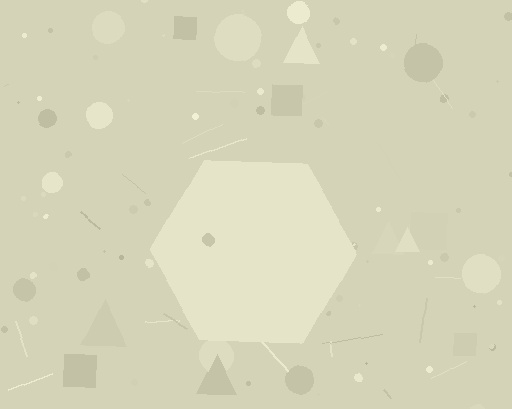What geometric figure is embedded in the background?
A hexagon is embedded in the background.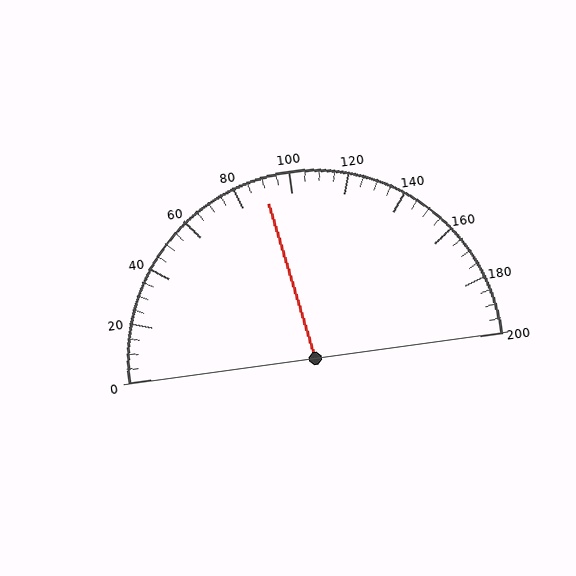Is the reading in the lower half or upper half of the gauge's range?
The reading is in the lower half of the range (0 to 200).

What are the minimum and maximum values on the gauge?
The gauge ranges from 0 to 200.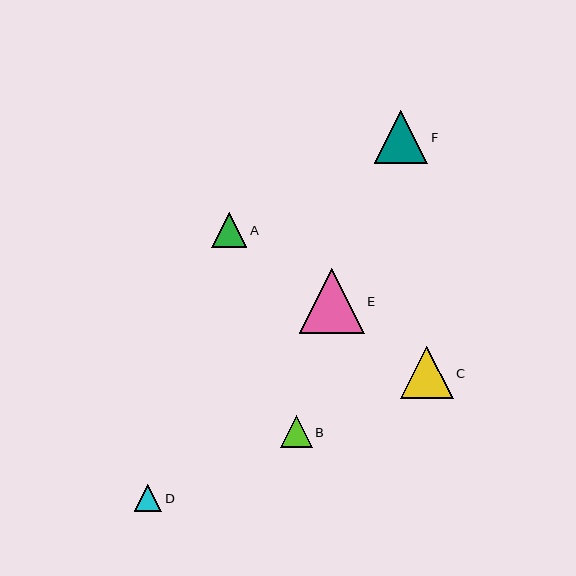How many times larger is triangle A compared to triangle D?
Triangle A is approximately 1.3 times the size of triangle D.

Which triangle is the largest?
Triangle E is the largest with a size of approximately 65 pixels.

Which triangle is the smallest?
Triangle D is the smallest with a size of approximately 27 pixels.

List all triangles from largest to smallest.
From largest to smallest: E, F, C, A, B, D.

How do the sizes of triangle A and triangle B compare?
Triangle A and triangle B are approximately the same size.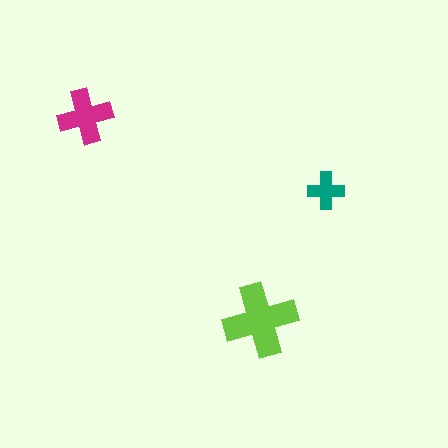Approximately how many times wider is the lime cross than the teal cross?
About 2 times wider.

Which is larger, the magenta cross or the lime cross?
The lime one.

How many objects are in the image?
There are 3 objects in the image.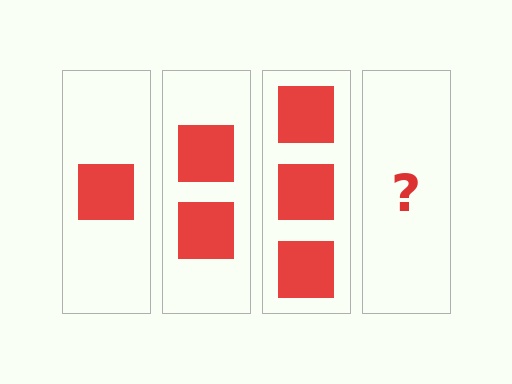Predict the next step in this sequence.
The next step is 4 squares.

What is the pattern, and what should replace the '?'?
The pattern is that each step adds one more square. The '?' should be 4 squares.